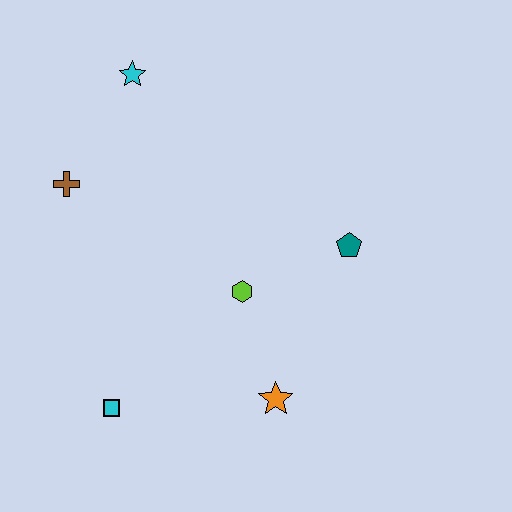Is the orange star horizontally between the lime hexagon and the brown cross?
No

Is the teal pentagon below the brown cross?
Yes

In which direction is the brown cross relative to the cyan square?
The brown cross is above the cyan square.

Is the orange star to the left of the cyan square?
No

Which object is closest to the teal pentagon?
The lime hexagon is closest to the teal pentagon.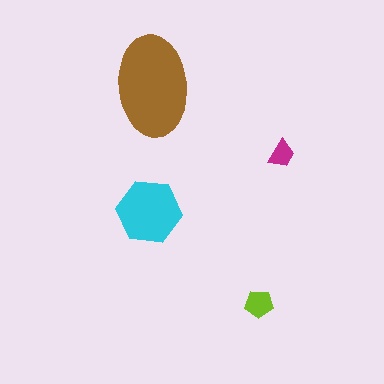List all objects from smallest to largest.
The magenta trapezoid, the lime pentagon, the cyan hexagon, the brown ellipse.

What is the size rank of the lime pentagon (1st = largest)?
3rd.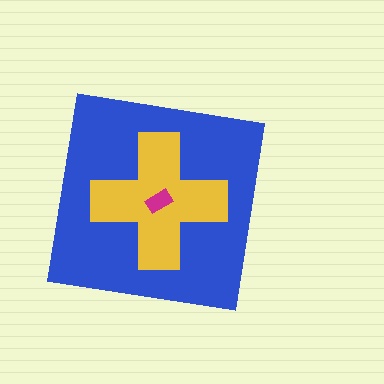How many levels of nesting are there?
3.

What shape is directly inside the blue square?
The yellow cross.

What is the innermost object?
The magenta rectangle.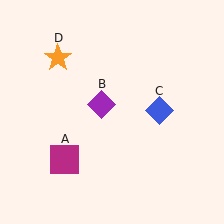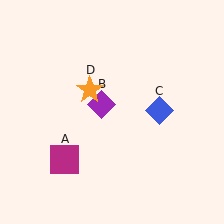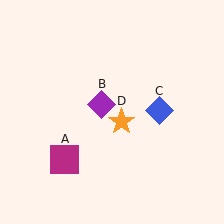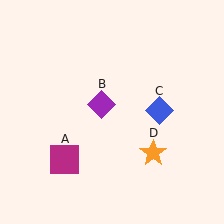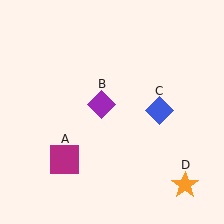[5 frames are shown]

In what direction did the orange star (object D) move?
The orange star (object D) moved down and to the right.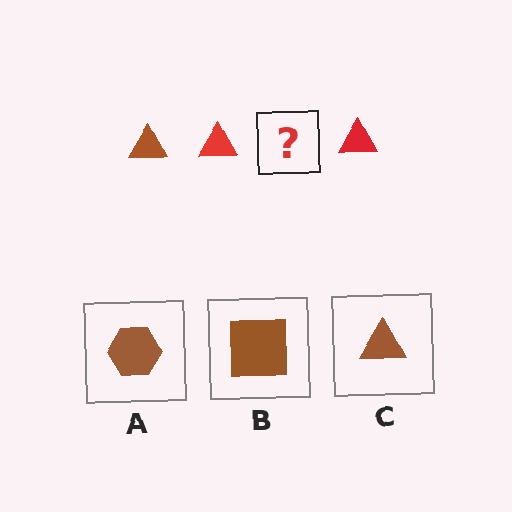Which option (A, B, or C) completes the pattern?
C.